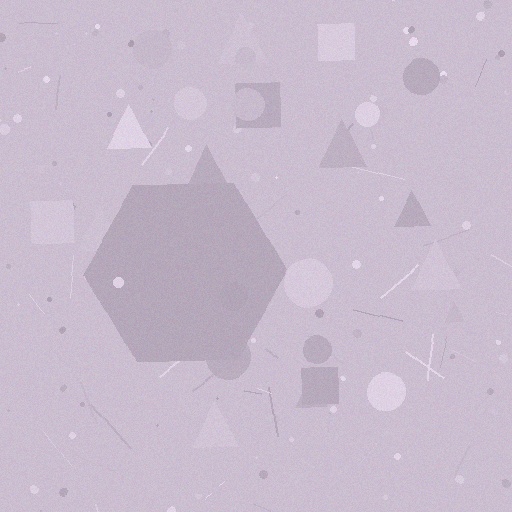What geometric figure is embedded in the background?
A hexagon is embedded in the background.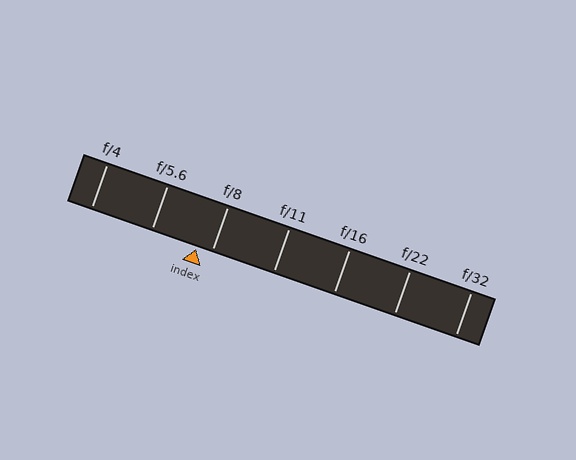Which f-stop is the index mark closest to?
The index mark is closest to f/8.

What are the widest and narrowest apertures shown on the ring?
The widest aperture shown is f/4 and the narrowest is f/32.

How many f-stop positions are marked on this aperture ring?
There are 7 f-stop positions marked.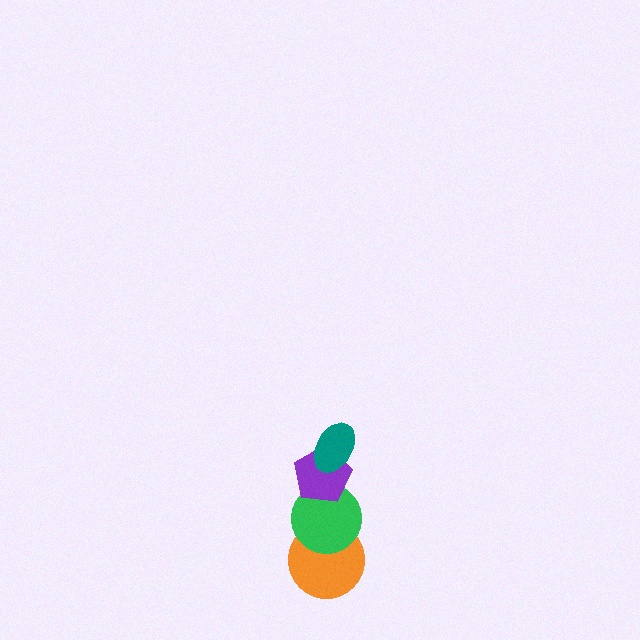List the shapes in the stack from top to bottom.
From top to bottom: the teal ellipse, the purple pentagon, the green circle, the orange circle.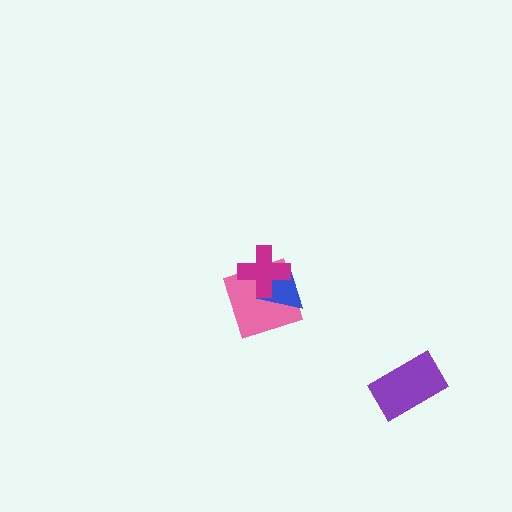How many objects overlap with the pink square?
2 objects overlap with the pink square.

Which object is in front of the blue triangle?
The magenta cross is in front of the blue triangle.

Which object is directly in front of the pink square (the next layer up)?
The blue triangle is directly in front of the pink square.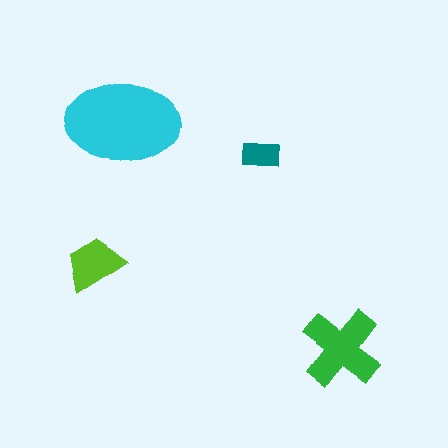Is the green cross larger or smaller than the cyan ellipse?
Smaller.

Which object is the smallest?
The teal rectangle.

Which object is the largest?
The cyan ellipse.